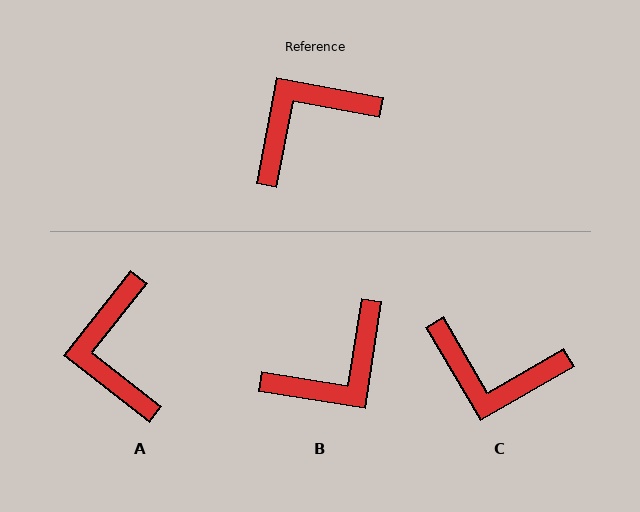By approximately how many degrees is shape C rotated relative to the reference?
Approximately 131 degrees counter-clockwise.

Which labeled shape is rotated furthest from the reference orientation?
B, about 178 degrees away.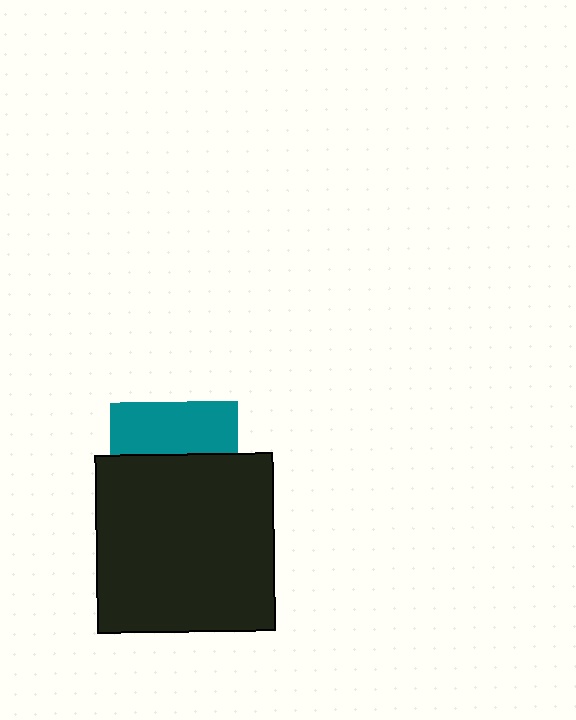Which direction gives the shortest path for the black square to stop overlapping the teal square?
Moving down gives the shortest separation.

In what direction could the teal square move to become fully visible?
The teal square could move up. That would shift it out from behind the black square entirely.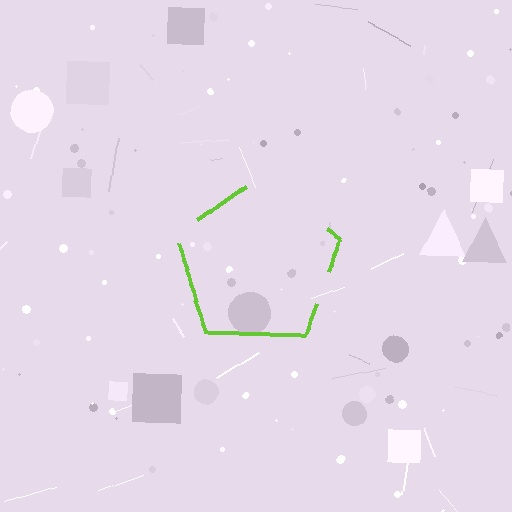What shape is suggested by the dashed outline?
The dashed outline suggests a pentagon.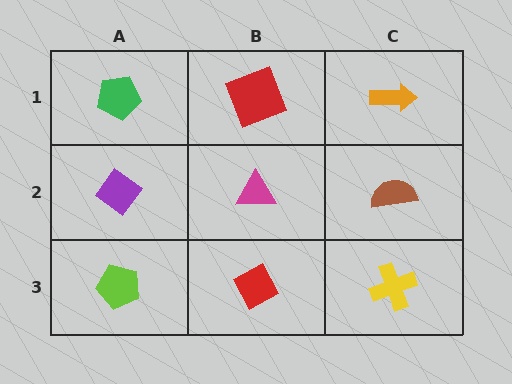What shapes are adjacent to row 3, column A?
A purple diamond (row 2, column A), a red diamond (row 3, column B).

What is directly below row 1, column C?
A brown semicircle.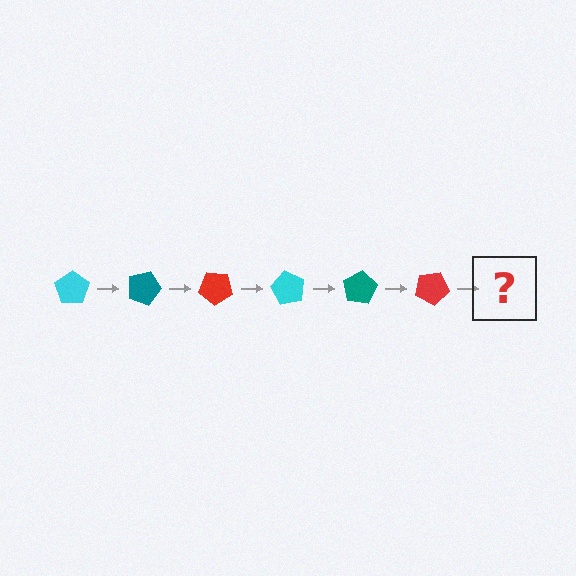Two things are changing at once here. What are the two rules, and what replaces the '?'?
The two rules are that it rotates 20 degrees each step and the color cycles through cyan, teal, and red. The '?' should be a cyan pentagon, rotated 120 degrees from the start.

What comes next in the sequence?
The next element should be a cyan pentagon, rotated 120 degrees from the start.